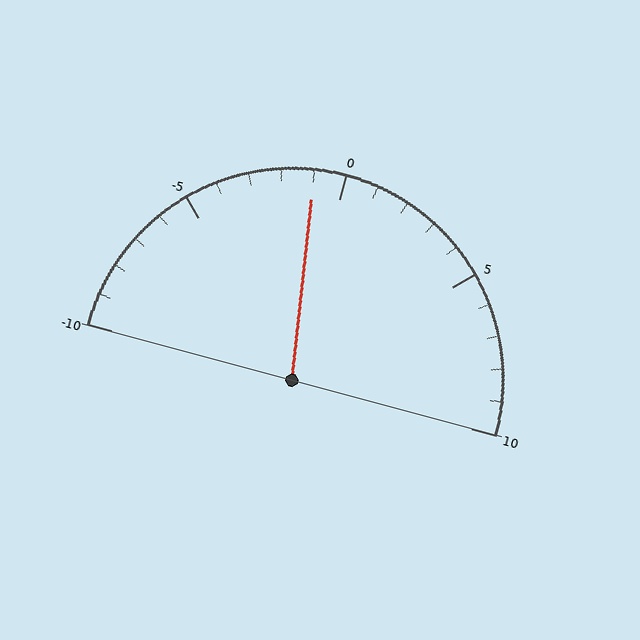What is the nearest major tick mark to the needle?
The nearest major tick mark is 0.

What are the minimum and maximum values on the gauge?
The gauge ranges from -10 to 10.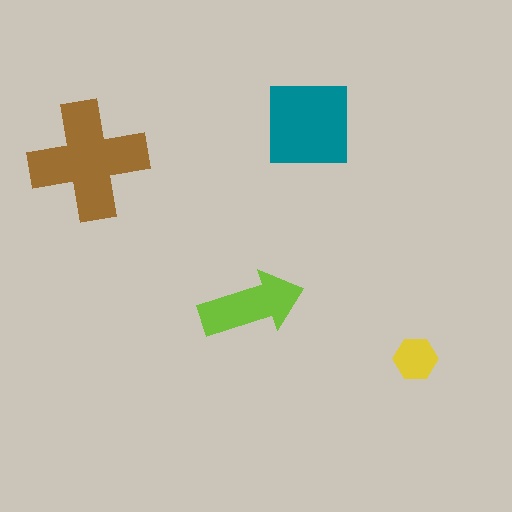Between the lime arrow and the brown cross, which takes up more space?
The brown cross.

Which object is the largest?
The brown cross.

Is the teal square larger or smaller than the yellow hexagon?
Larger.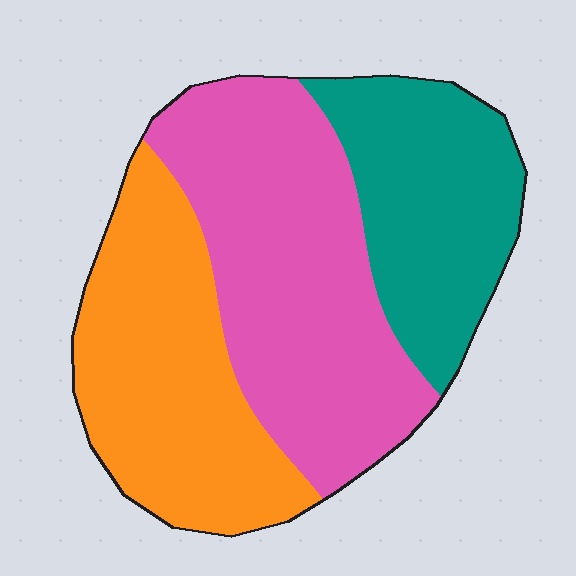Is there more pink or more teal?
Pink.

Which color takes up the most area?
Pink, at roughly 40%.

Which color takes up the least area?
Teal, at roughly 25%.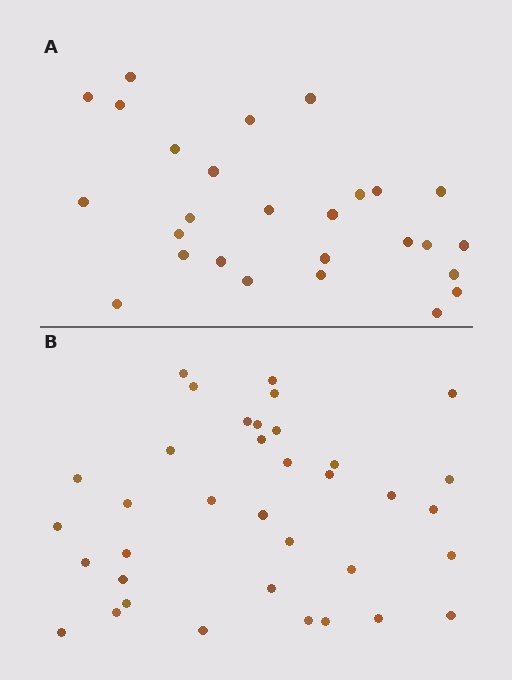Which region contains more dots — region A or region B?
Region B (the bottom region) has more dots.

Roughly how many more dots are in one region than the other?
Region B has roughly 8 or so more dots than region A.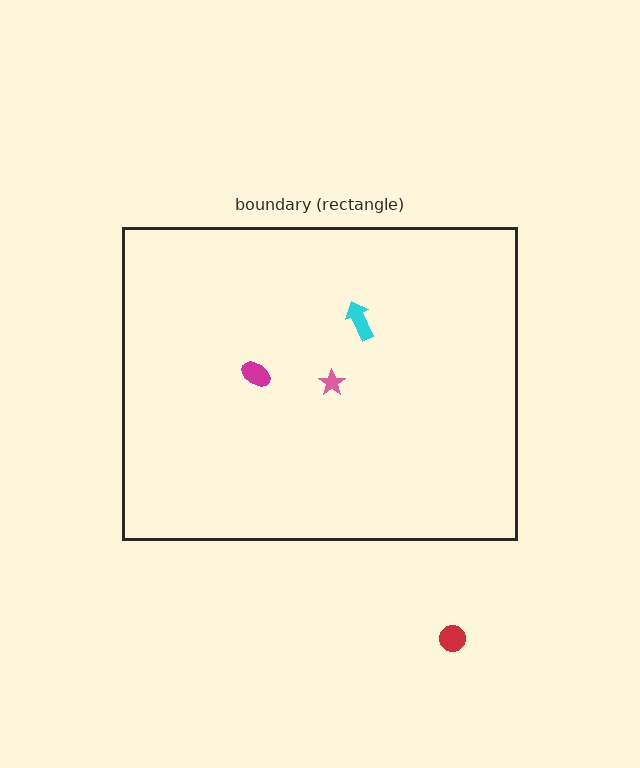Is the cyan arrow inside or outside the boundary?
Inside.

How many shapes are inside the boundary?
3 inside, 1 outside.